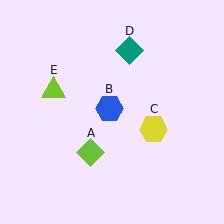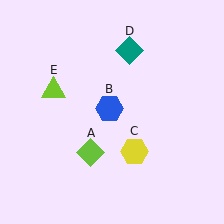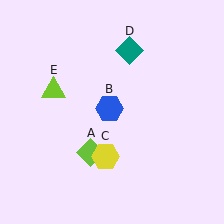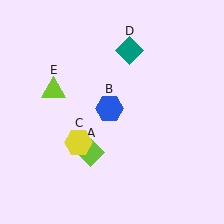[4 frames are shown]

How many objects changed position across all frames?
1 object changed position: yellow hexagon (object C).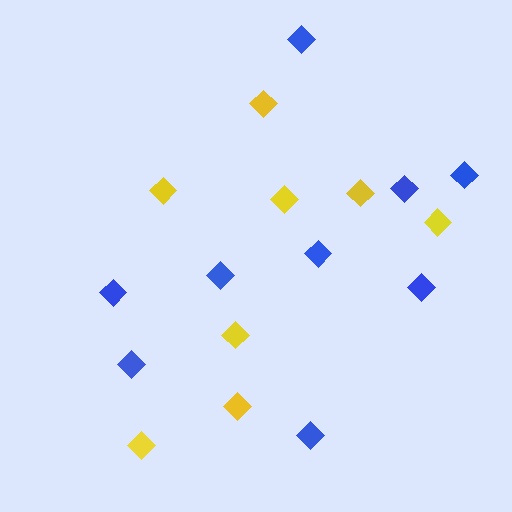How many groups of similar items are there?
There are 2 groups: one group of blue diamonds (9) and one group of yellow diamonds (8).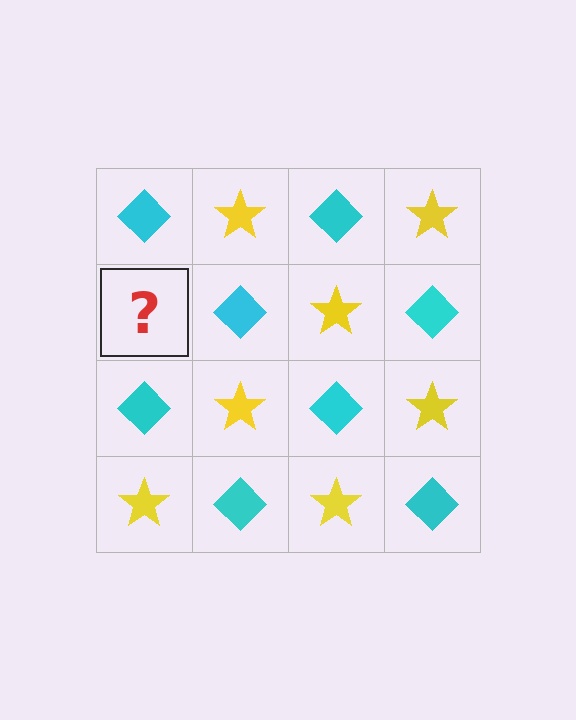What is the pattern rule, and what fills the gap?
The rule is that it alternates cyan diamond and yellow star in a checkerboard pattern. The gap should be filled with a yellow star.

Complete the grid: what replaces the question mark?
The question mark should be replaced with a yellow star.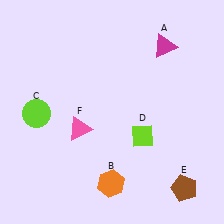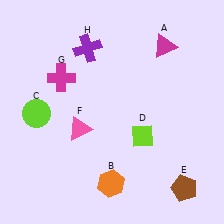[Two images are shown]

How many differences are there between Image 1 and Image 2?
There are 2 differences between the two images.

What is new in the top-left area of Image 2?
A purple cross (H) was added in the top-left area of Image 2.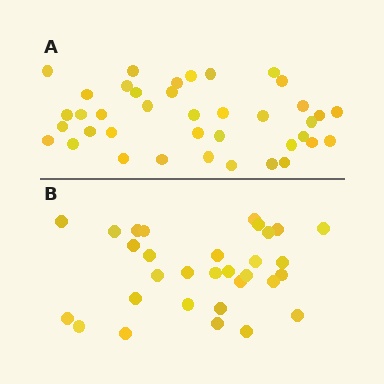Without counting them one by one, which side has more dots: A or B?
Region A (the top region) has more dots.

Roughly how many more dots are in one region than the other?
Region A has roughly 8 or so more dots than region B.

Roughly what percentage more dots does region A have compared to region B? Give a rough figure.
About 25% more.